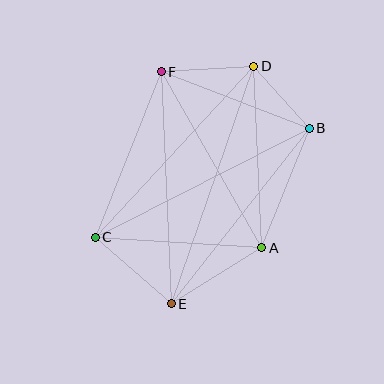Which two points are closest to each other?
Points B and D are closest to each other.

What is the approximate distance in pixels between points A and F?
The distance between A and F is approximately 203 pixels.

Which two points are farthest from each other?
Points D and E are farthest from each other.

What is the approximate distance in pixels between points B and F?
The distance between B and F is approximately 158 pixels.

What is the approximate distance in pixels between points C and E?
The distance between C and E is approximately 101 pixels.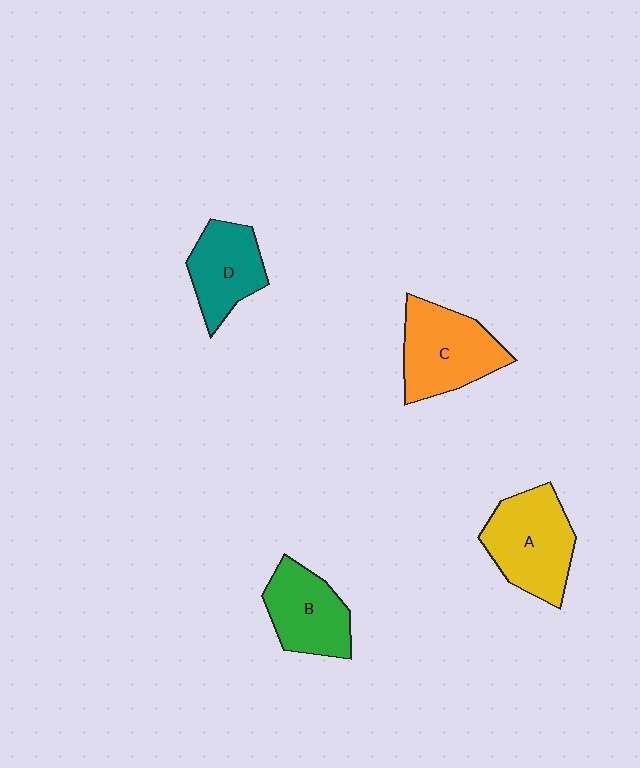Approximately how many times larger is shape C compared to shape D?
Approximately 1.3 times.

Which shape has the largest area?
Shape A (yellow).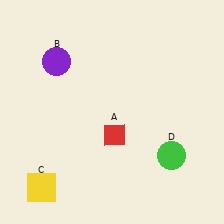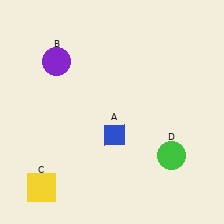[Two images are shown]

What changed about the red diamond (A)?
In Image 1, A is red. In Image 2, it changed to blue.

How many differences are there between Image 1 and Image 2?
There is 1 difference between the two images.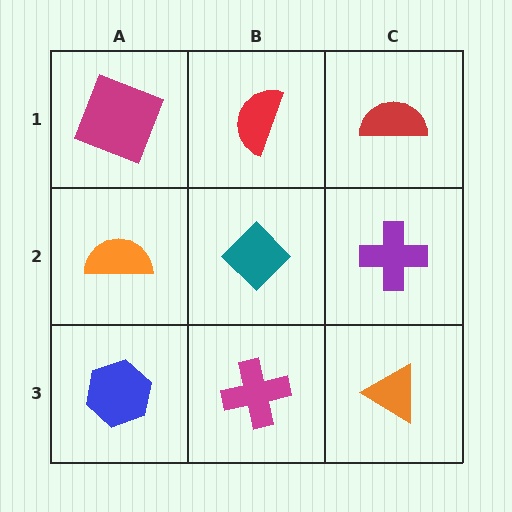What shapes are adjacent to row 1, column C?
A purple cross (row 2, column C), a red semicircle (row 1, column B).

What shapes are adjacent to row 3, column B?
A teal diamond (row 2, column B), a blue hexagon (row 3, column A), an orange triangle (row 3, column C).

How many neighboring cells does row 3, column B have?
3.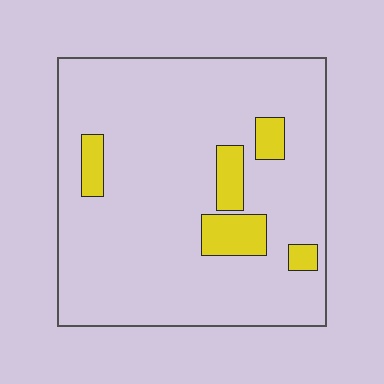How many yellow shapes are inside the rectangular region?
5.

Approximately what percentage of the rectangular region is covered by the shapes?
Approximately 10%.